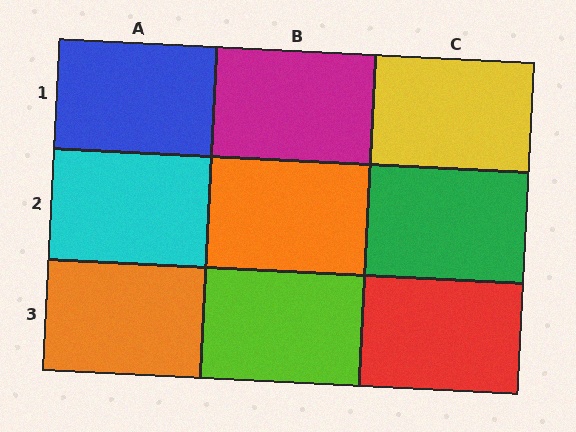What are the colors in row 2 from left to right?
Cyan, orange, green.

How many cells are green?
1 cell is green.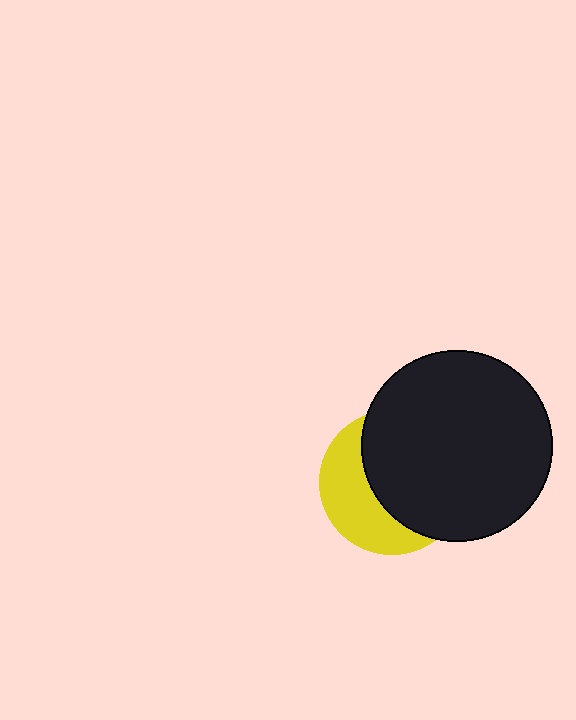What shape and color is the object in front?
The object in front is a black circle.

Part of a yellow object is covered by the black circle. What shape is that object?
It is a circle.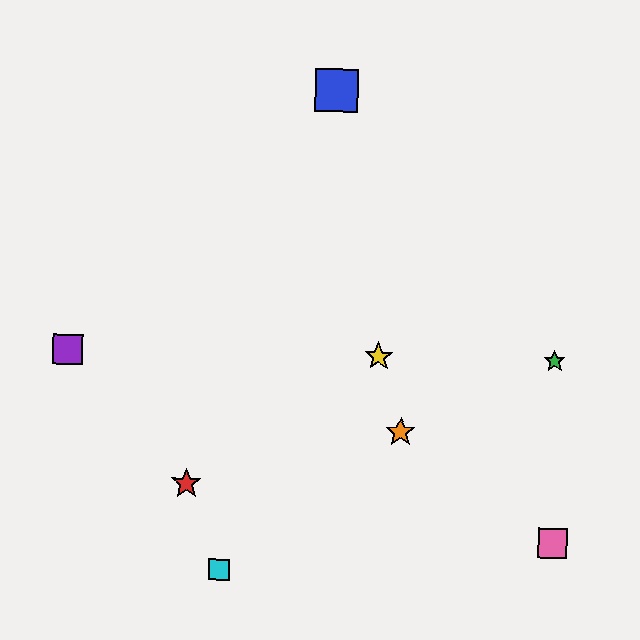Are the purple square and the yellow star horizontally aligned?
Yes, both are at y≈349.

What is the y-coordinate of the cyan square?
The cyan square is at y≈570.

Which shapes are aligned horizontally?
The green star, the yellow star, the purple square are aligned horizontally.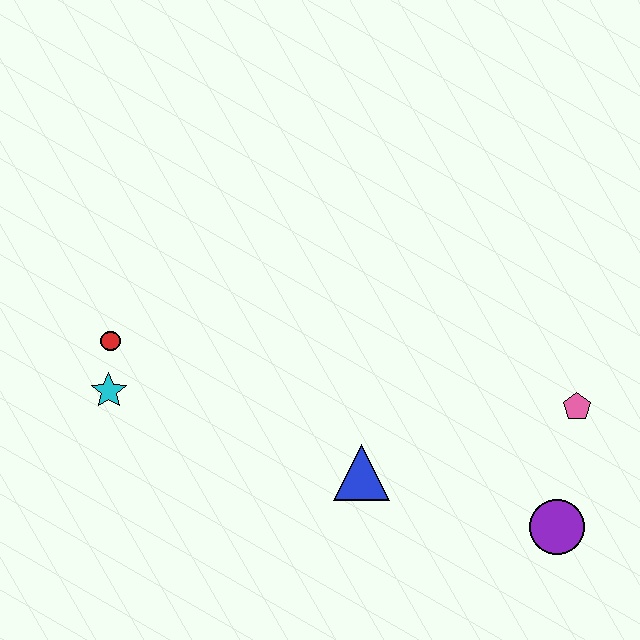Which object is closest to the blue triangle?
The purple circle is closest to the blue triangle.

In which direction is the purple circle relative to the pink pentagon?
The purple circle is below the pink pentagon.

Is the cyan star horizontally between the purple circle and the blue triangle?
No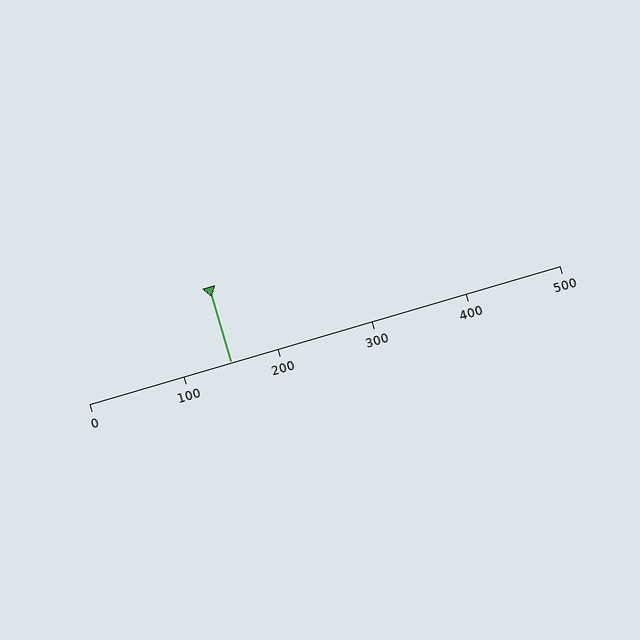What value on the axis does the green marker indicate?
The marker indicates approximately 150.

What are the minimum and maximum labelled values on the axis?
The axis runs from 0 to 500.